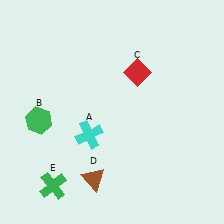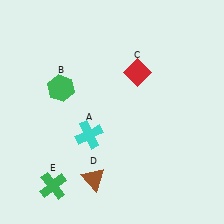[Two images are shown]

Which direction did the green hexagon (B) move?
The green hexagon (B) moved up.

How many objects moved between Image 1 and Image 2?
1 object moved between the two images.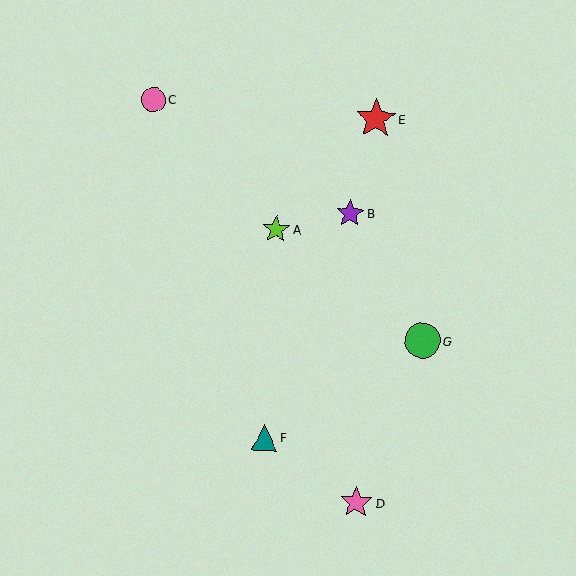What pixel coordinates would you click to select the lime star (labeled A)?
Click at (276, 229) to select the lime star A.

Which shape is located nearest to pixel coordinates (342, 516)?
The pink star (labeled D) at (356, 502) is nearest to that location.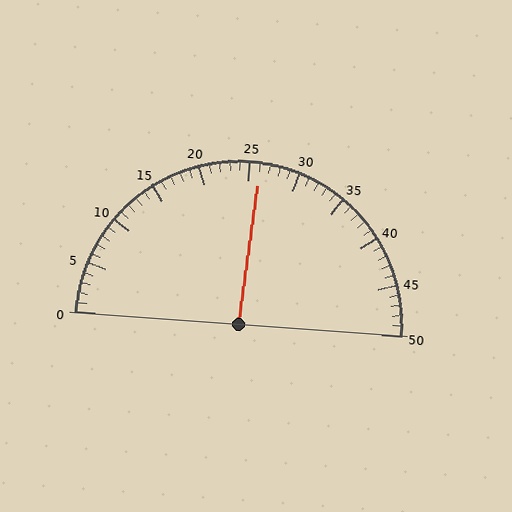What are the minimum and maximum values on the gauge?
The gauge ranges from 0 to 50.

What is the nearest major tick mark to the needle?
The nearest major tick mark is 25.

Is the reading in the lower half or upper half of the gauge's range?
The reading is in the upper half of the range (0 to 50).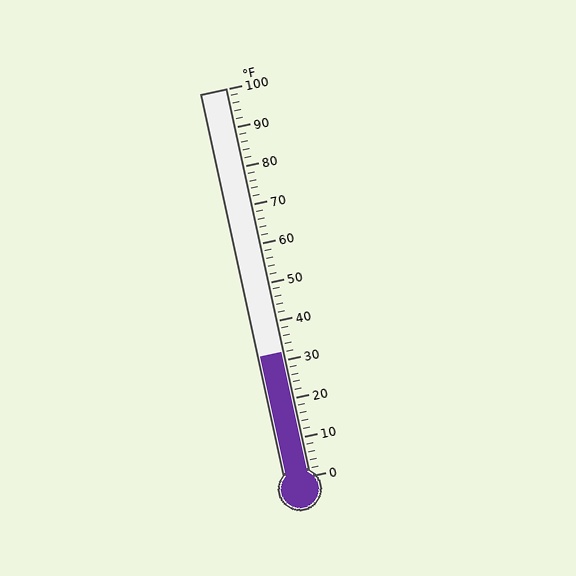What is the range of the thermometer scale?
The thermometer scale ranges from 0°F to 100°F.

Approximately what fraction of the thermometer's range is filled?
The thermometer is filled to approximately 30% of its range.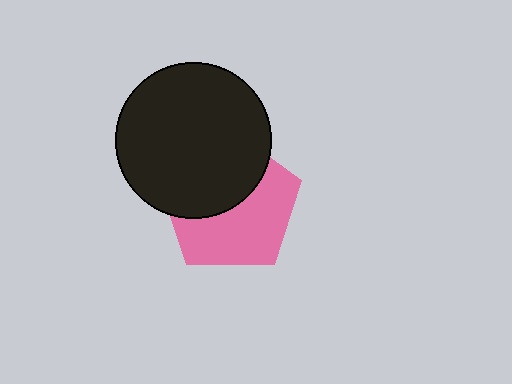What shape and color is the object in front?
The object in front is a black circle.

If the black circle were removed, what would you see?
You would see the complete pink pentagon.